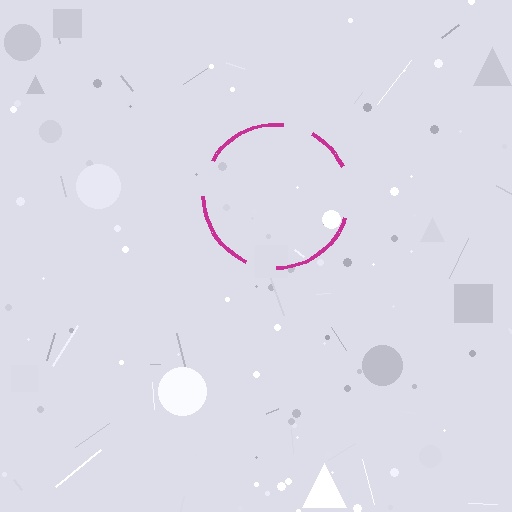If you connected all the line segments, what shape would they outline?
They would outline a circle.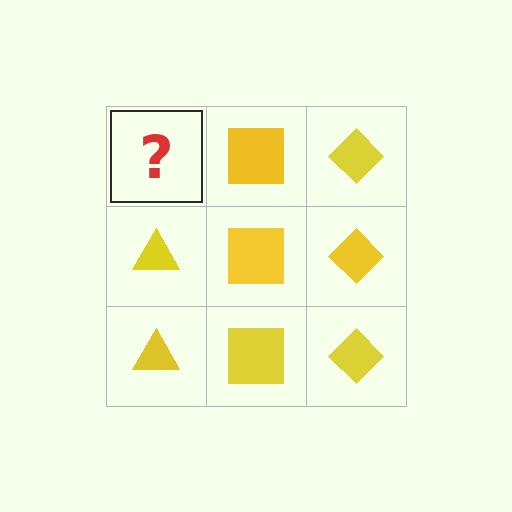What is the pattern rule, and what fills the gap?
The rule is that each column has a consistent shape. The gap should be filled with a yellow triangle.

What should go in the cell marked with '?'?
The missing cell should contain a yellow triangle.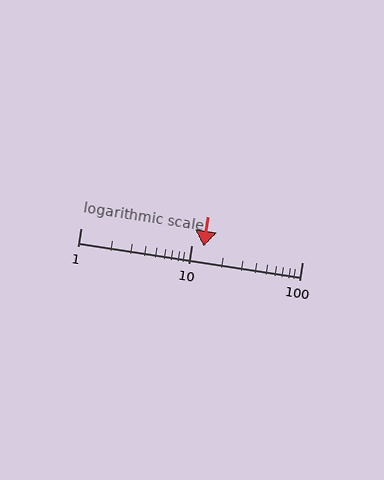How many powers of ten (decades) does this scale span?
The scale spans 2 decades, from 1 to 100.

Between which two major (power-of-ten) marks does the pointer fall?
The pointer is between 10 and 100.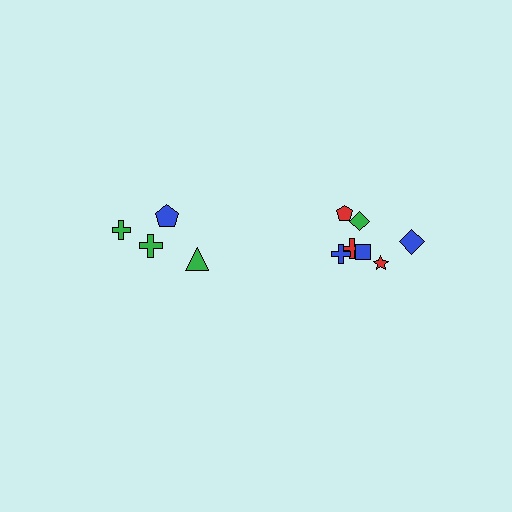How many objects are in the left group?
There are 4 objects.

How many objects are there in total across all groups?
There are 11 objects.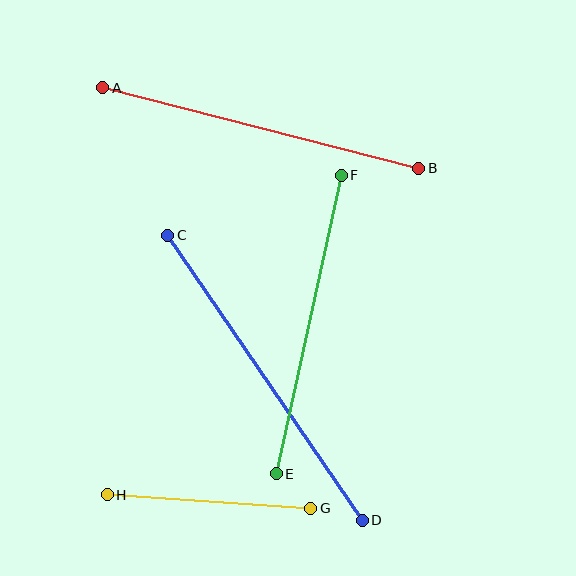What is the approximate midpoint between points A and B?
The midpoint is at approximately (261, 128) pixels.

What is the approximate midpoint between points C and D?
The midpoint is at approximately (265, 378) pixels.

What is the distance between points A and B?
The distance is approximately 326 pixels.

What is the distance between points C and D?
The distance is approximately 345 pixels.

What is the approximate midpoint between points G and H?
The midpoint is at approximately (209, 501) pixels.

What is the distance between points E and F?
The distance is approximately 306 pixels.